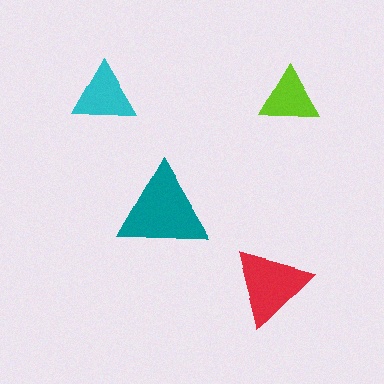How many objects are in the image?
There are 4 objects in the image.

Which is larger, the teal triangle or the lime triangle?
The teal one.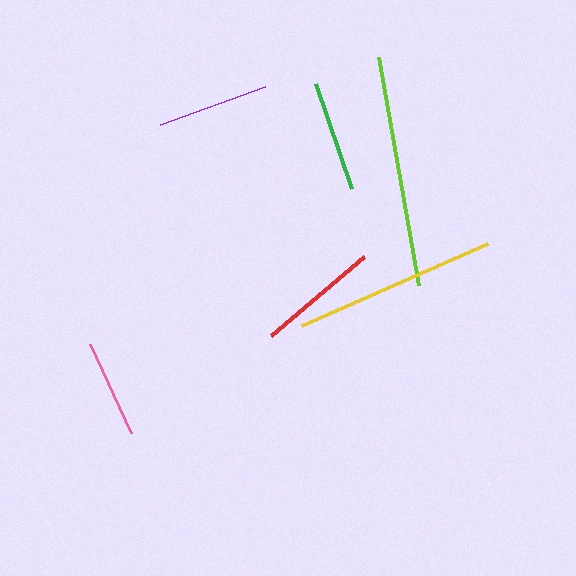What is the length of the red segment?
The red segment is approximately 122 pixels long.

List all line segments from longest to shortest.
From longest to shortest: lime, yellow, red, purple, green, pink.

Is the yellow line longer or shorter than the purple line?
The yellow line is longer than the purple line.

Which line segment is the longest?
The lime line is the longest at approximately 231 pixels.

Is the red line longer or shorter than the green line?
The red line is longer than the green line.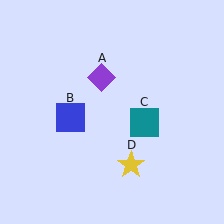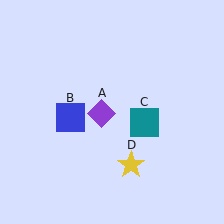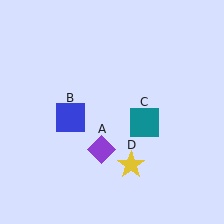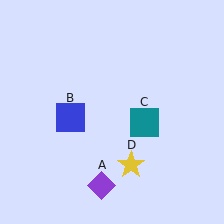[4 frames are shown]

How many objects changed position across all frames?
1 object changed position: purple diamond (object A).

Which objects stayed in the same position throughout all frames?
Blue square (object B) and teal square (object C) and yellow star (object D) remained stationary.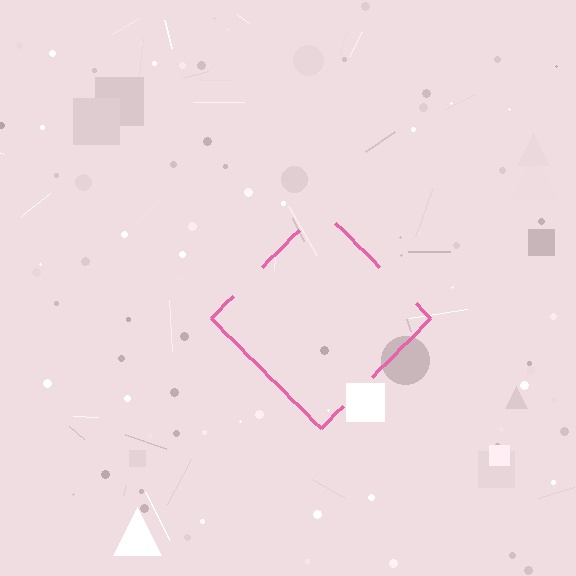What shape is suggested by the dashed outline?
The dashed outline suggests a diamond.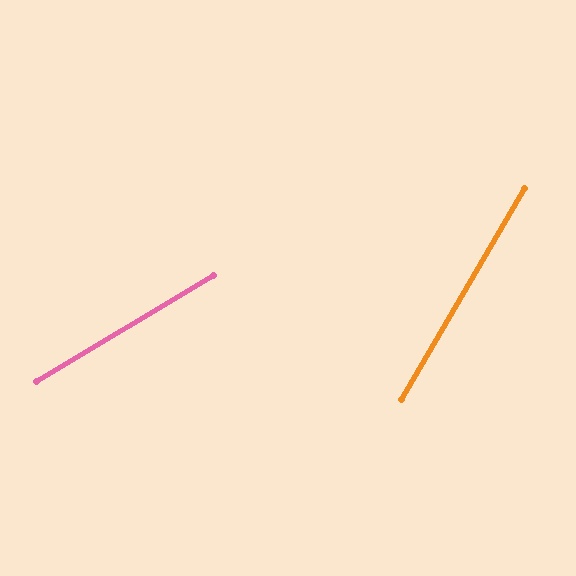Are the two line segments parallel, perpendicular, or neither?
Neither parallel nor perpendicular — they differ by about 29°.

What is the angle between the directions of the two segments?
Approximately 29 degrees.